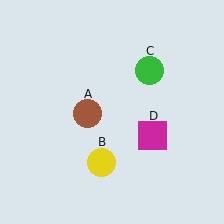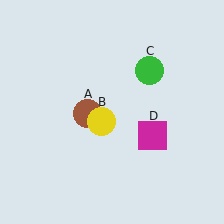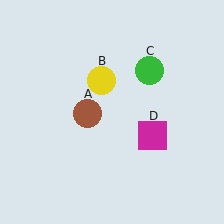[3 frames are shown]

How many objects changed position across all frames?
1 object changed position: yellow circle (object B).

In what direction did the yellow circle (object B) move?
The yellow circle (object B) moved up.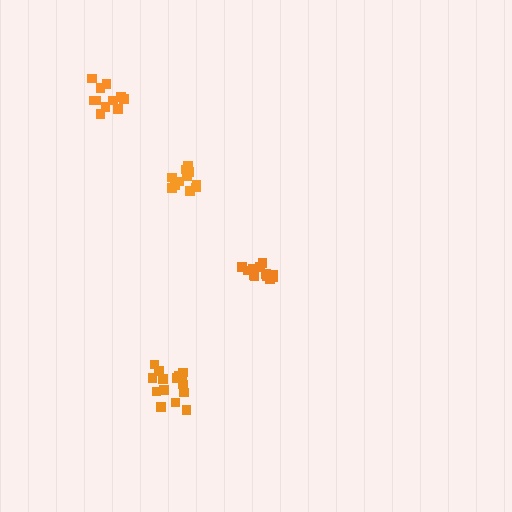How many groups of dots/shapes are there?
There are 4 groups.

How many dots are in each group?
Group 1: 12 dots, Group 2: 16 dots, Group 3: 11 dots, Group 4: 12 dots (51 total).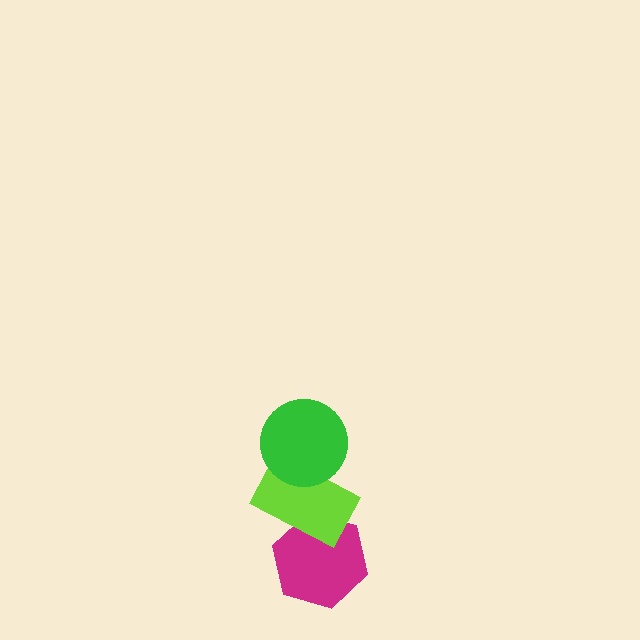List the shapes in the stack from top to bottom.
From top to bottom: the green circle, the lime rectangle, the magenta hexagon.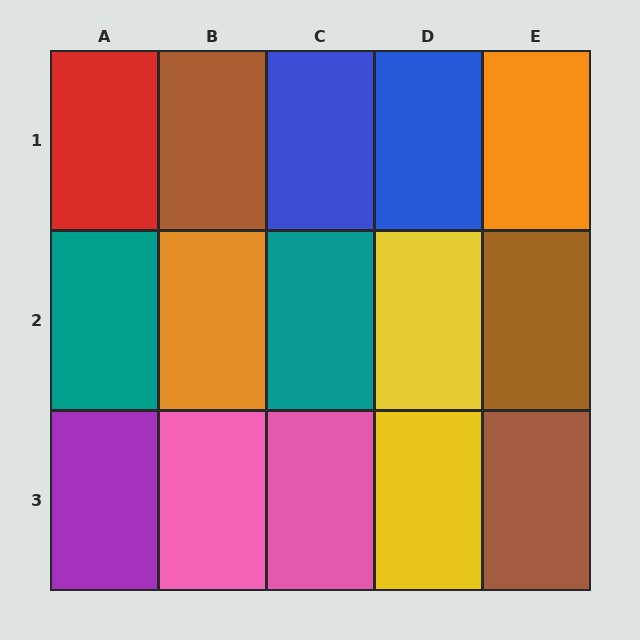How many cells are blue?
2 cells are blue.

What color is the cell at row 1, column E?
Orange.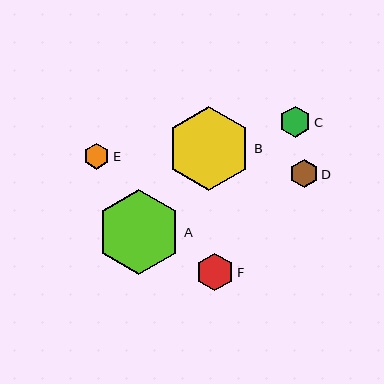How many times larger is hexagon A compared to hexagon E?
Hexagon A is approximately 3.2 times the size of hexagon E.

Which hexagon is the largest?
Hexagon B is the largest with a size of approximately 85 pixels.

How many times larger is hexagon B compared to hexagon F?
Hexagon B is approximately 2.2 times the size of hexagon F.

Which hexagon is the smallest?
Hexagon E is the smallest with a size of approximately 26 pixels.